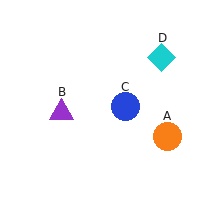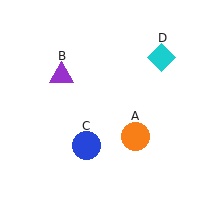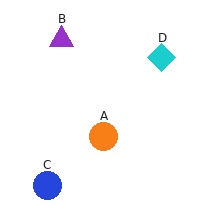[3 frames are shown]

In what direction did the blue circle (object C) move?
The blue circle (object C) moved down and to the left.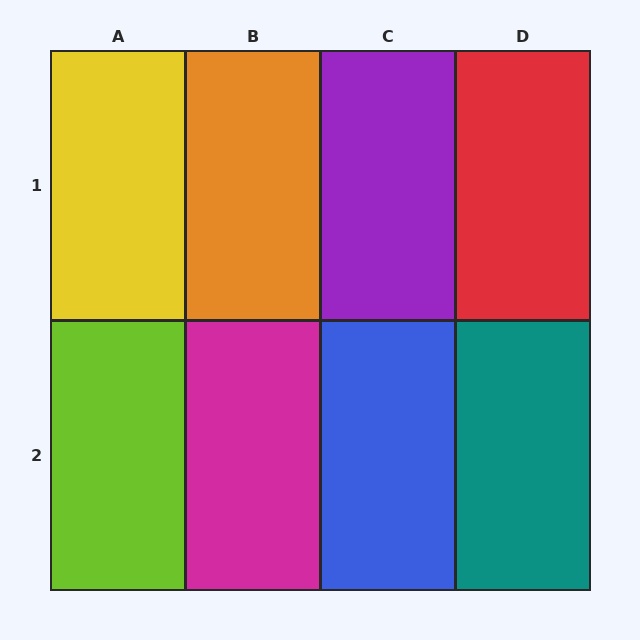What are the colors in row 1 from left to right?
Yellow, orange, purple, red.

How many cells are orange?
1 cell is orange.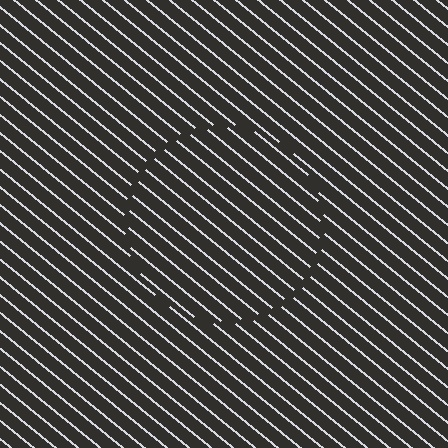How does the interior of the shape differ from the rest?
The interior of the shape contains the same grating, shifted by half a period — the contour is defined by the phase discontinuity where line-ends from the inner and outer gratings abut.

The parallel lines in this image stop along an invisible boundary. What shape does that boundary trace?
An illusory circle. The interior of the shape contains the same grating, shifted by half a period — the contour is defined by the phase discontinuity where line-ends from the inner and outer gratings abut.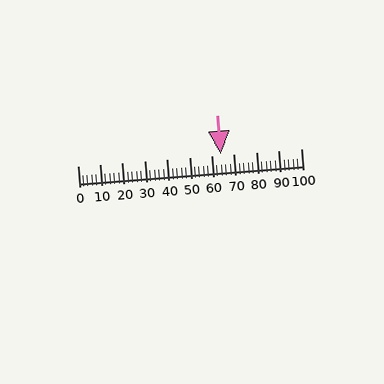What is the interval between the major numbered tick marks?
The major tick marks are spaced 10 units apart.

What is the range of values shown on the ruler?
The ruler shows values from 0 to 100.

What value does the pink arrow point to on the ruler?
The pink arrow points to approximately 64.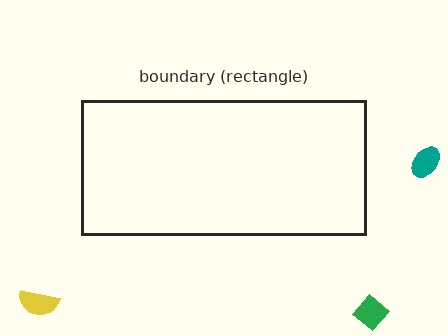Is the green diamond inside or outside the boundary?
Outside.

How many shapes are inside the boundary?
0 inside, 3 outside.